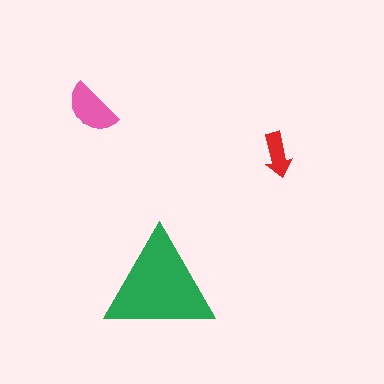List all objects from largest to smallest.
The green triangle, the pink semicircle, the red arrow.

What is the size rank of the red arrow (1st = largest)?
3rd.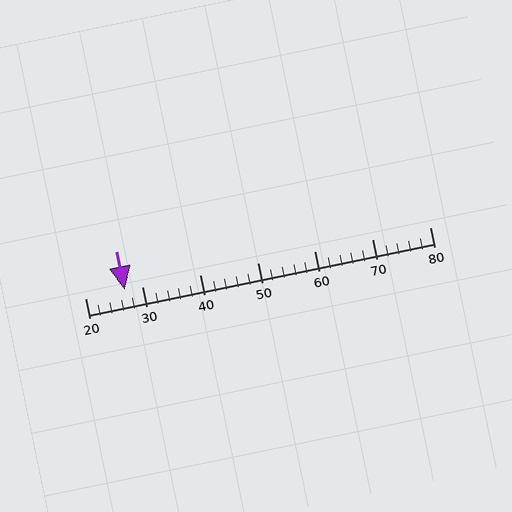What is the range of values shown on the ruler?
The ruler shows values from 20 to 80.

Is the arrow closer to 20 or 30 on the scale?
The arrow is closer to 30.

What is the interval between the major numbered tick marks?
The major tick marks are spaced 10 units apart.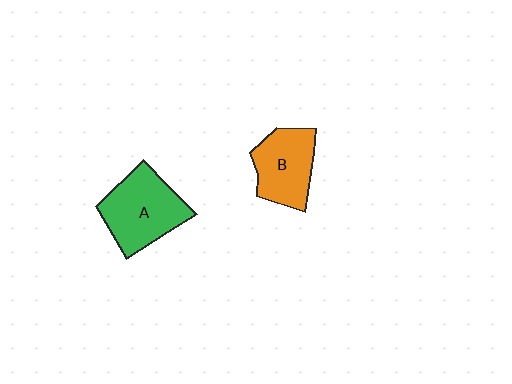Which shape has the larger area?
Shape A (green).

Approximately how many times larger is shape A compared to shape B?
Approximately 1.2 times.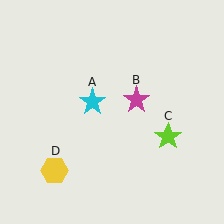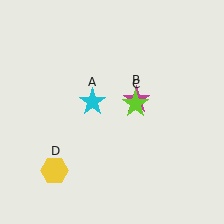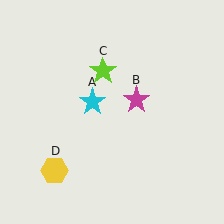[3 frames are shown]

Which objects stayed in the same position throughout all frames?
Cyan star (object A) and magenta star (object B) and yellow hexagon (object D) remained stationary.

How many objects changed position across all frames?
1 object changed position: lime star (object C).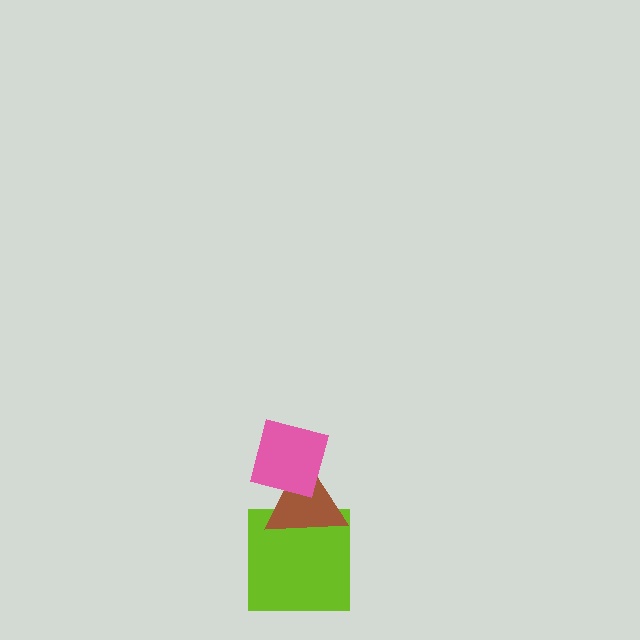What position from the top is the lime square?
The lime square is 3rd from the top.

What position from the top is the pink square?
The pink square is 1st from the top.